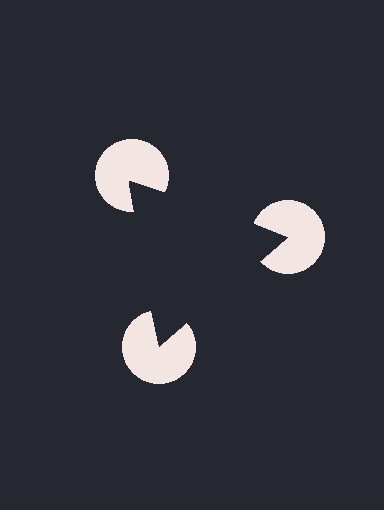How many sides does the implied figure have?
3 sides.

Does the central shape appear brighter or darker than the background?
It typically appears slightly darker than the background, even though no actual brightness change is drawn.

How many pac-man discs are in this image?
There are 3 — one at each vertex of the illusory triangle.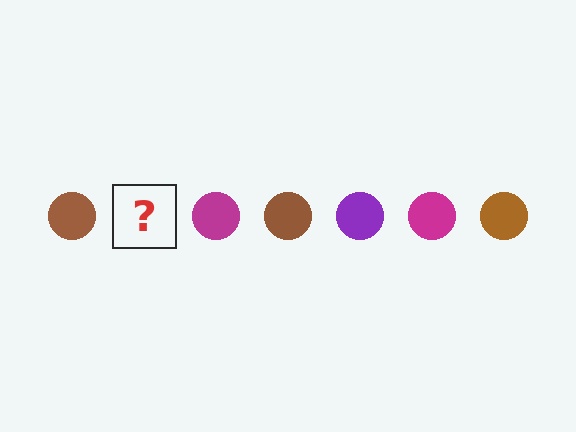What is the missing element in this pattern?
The missing element is a purple circle.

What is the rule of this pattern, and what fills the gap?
The rule is that the pattern cycles through brown, purple, magenta circles. The gap should be filled with a purple circle.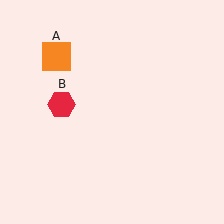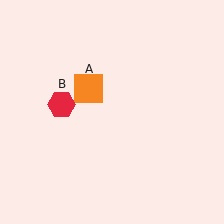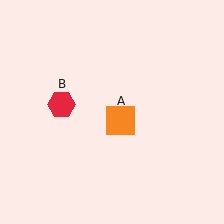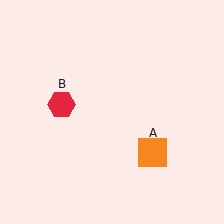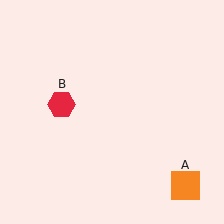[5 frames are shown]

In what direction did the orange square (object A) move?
The orange square (object A) moved down and to the right.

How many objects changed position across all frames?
1 object changed position: orange square (object A).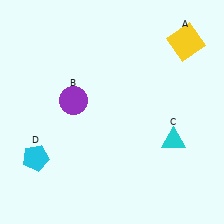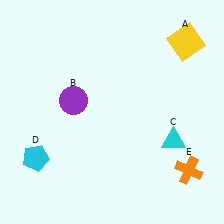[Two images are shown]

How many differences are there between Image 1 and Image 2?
There is 1 difference between the two images.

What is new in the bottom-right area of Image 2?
An orange cross (E) was added in the bottom-right area of Image 2.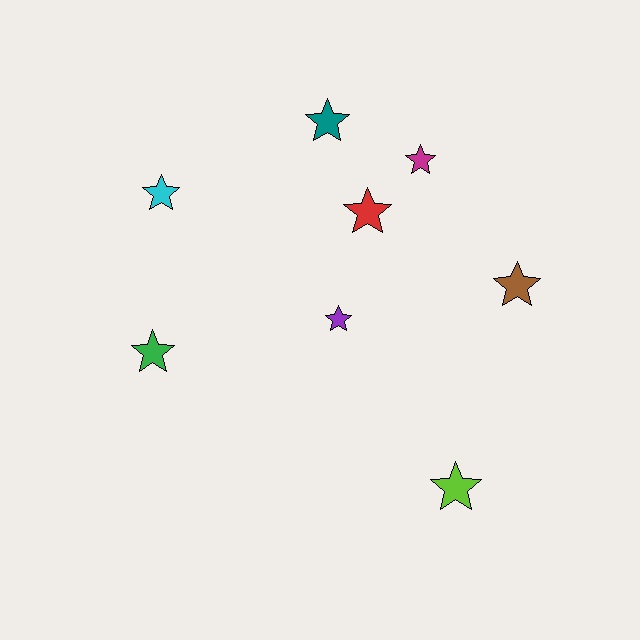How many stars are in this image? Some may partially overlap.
There are 8 stars.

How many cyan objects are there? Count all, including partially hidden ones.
There is 1 cyan object.